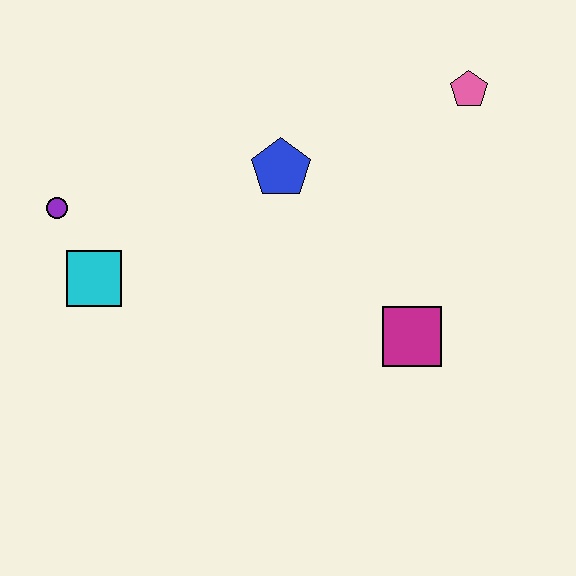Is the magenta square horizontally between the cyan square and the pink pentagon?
Yes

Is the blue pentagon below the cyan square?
No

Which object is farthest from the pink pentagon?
The purple circle is farthest from the pink pentagon.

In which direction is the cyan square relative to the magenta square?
The cyan square is to the left of the magenta square.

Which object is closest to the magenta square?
The blue pentagon is closest to the magenta square.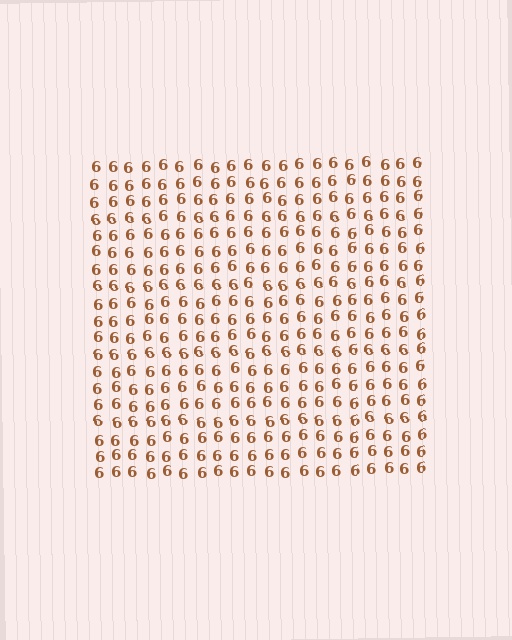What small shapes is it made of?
It is made of small digit 6's.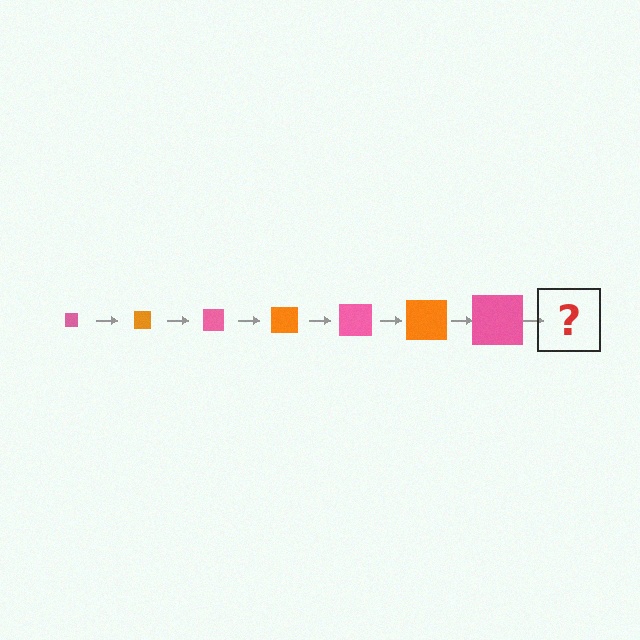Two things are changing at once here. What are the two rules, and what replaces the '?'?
The two rules are that the square grows larger each step and the color cycles through pink and orange. The '?' should be an orange square, larger than the previous one.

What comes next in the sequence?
The next element should be an orange square, larger than the previous one.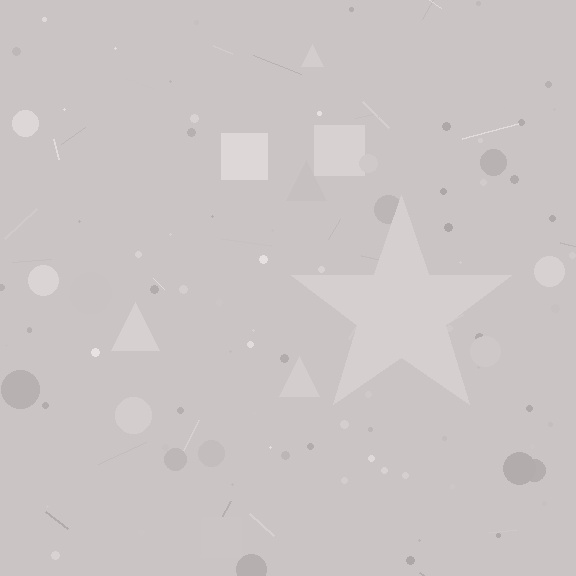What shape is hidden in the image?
A star is hidden in the image.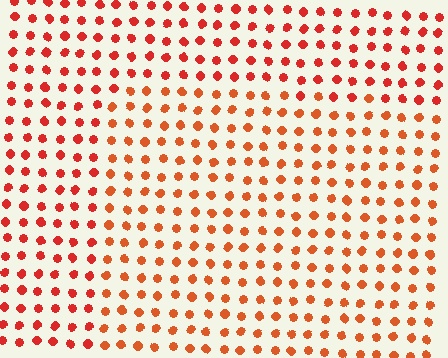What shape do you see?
I see a rectangle.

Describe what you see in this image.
The image is filled with small red elements in a uniform arrangement. A rectangle-shaped region is visible where the elements are tinted to a slightly different hue, forming a subtle color boundary.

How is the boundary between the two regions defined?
The boundary is defined purely by a slight shift in hue (about 17 degrees). Spacing, size, and orientation are identical on both sides.